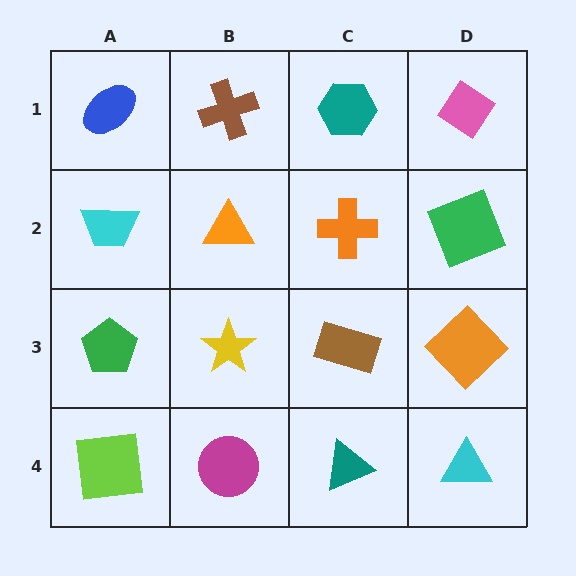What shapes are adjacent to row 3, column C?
An orange cross (row 2, column C), a teal triangle (row 4, column C), a yellow star (row 3, column B), an orange diamond (row 3, column D).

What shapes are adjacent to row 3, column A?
A cyan trapezoid (row 2, column A), a lime square (row 4, column A), a yellow star (row 3, column B).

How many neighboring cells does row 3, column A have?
3.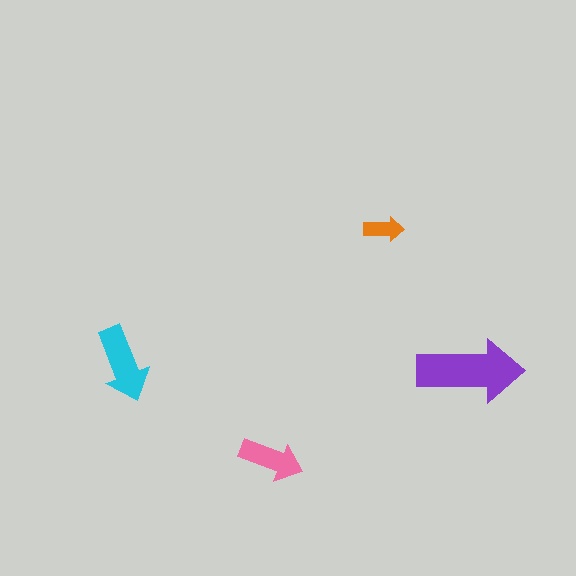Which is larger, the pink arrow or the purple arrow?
The purple one.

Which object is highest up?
The orange arrow is topmost.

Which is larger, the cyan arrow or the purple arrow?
The purple one.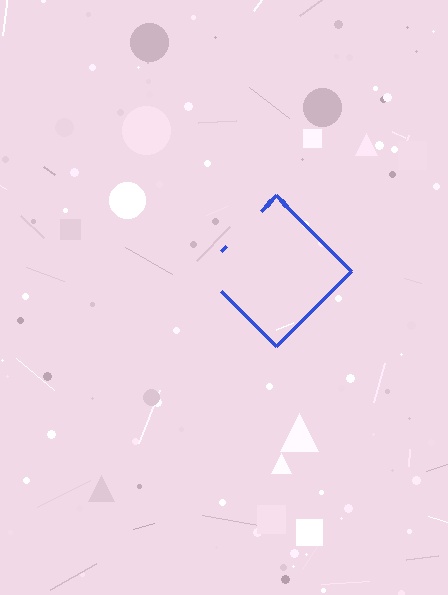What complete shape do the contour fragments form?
The contour fragments form a diamond.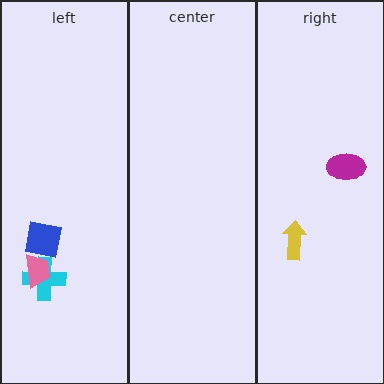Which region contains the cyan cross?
The left region.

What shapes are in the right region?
The magenta ellipse, the yellow arrow.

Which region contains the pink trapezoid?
The left region.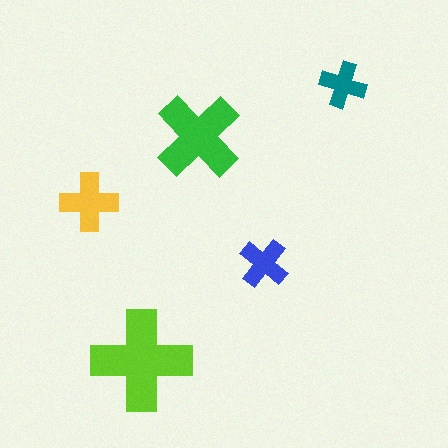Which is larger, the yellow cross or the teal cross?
The yellow one.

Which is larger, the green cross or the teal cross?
The green one.